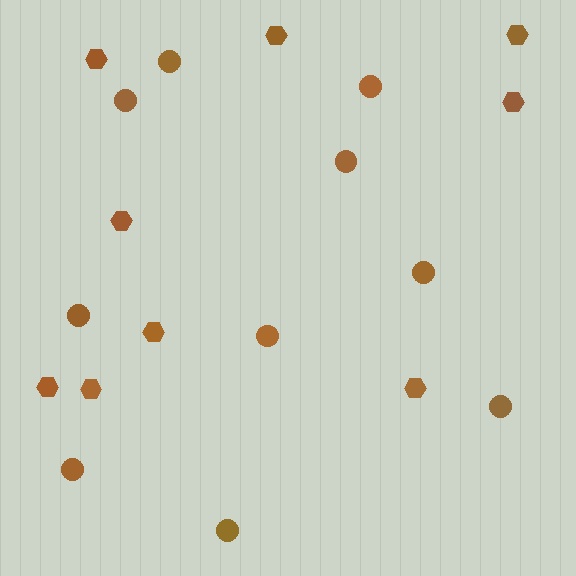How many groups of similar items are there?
There are 2 groups: one group of hexagons (9) and one group of circles (10).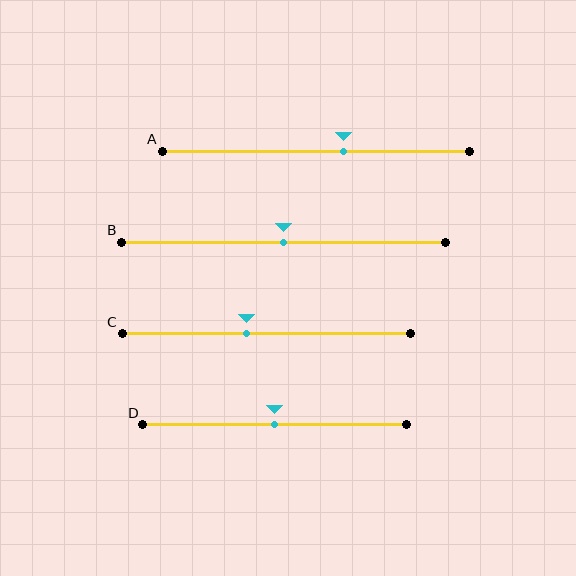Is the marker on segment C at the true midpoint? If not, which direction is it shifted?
No, the marker on segment C is shifted to the left by about 7% of the segment length.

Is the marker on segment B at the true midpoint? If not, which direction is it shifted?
Yes, the marker on segment B is at the true midpoint.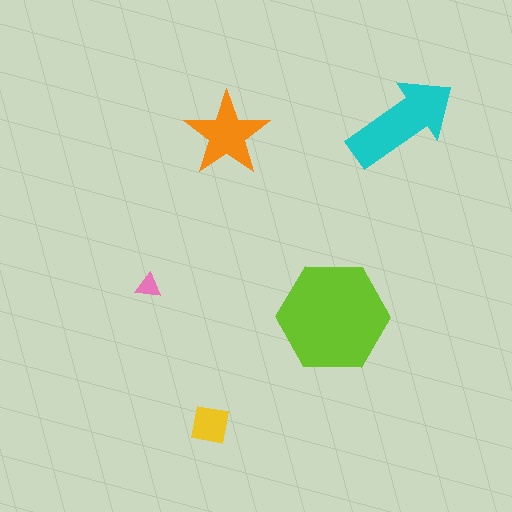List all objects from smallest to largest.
The pink triangle, the yellow square, the orange star, the cyan arrow, the lime hexagon.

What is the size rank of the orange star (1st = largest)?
3rd.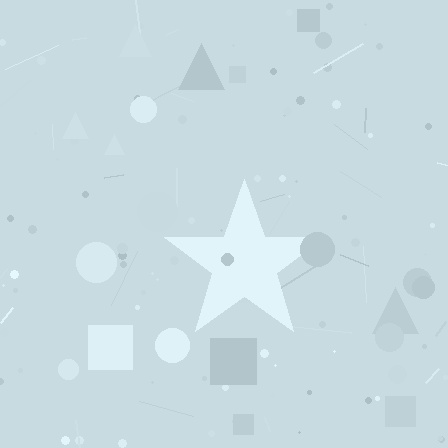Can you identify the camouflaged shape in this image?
The camouflaged shape is a star.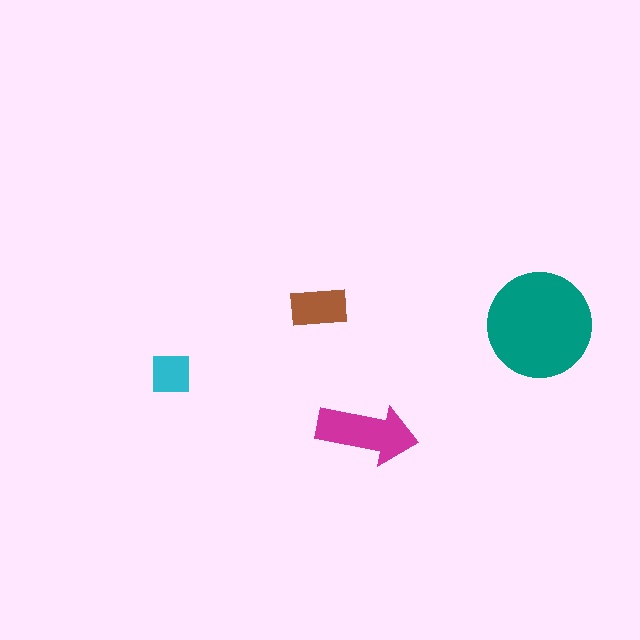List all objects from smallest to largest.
The cyan square, the brown rectangle, the magenta arrow, the teal circle.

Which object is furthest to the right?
The teal circle is rightmost.